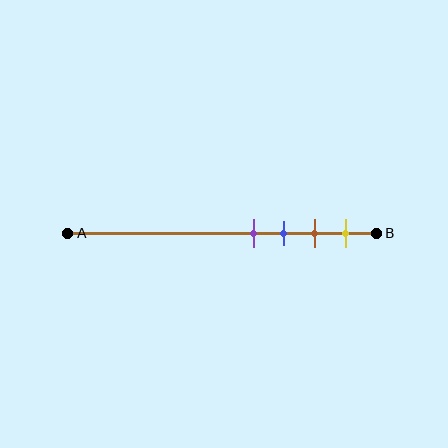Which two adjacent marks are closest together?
The purple and blue marks are the closest adjacent pair.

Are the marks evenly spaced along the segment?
Yes, the marks are approximately evenly spaced.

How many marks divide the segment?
There are 4 marks dividing the segment.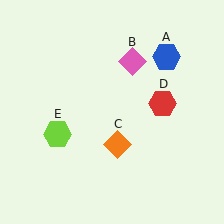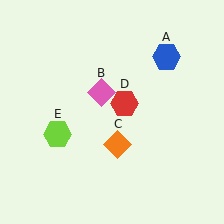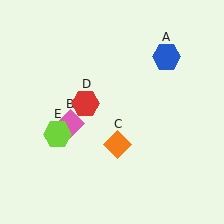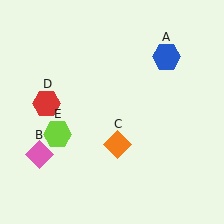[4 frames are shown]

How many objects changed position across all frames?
2 objects changed position: pink diamond (object B), red hexagon (object D).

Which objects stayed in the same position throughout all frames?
Blue hexagon (object A) and orange diamond (object C) and lime hexagon (object E) remained stationary.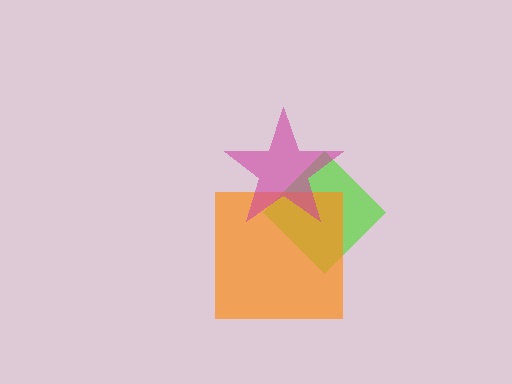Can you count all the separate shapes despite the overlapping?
Yes, there are 3 separate shapes.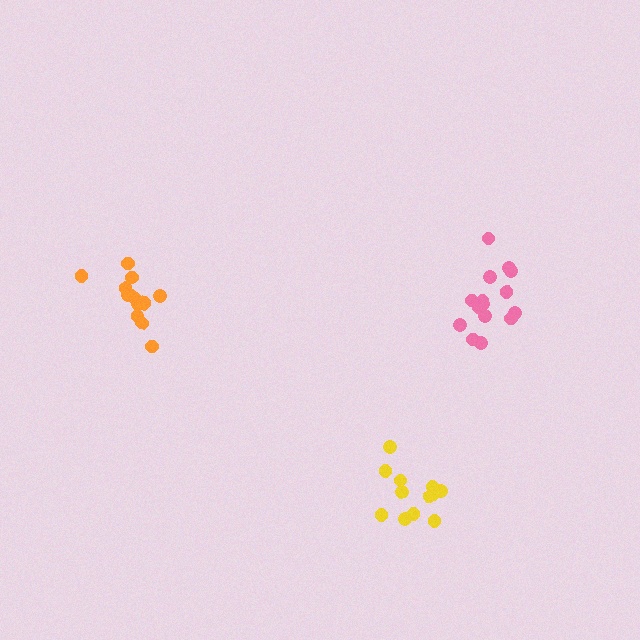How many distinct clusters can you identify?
There are 3 distinct clusters.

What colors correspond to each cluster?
The clusters are colored: yellow, orange, pink.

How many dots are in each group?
Group 1: 12 dots, Group 2: 14 dots, Group 3: 15 dots (41 total).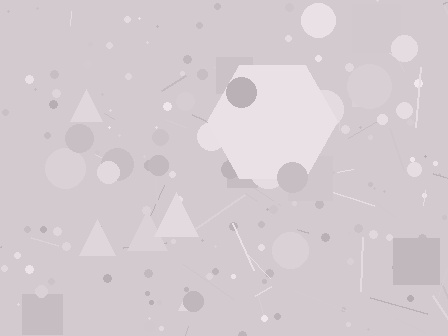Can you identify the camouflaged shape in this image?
The camouflaged shape is a hexagon.